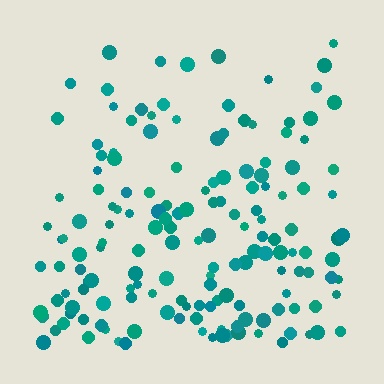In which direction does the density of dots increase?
From top to bottom, with the bottom side densest.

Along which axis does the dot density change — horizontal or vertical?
Vertical.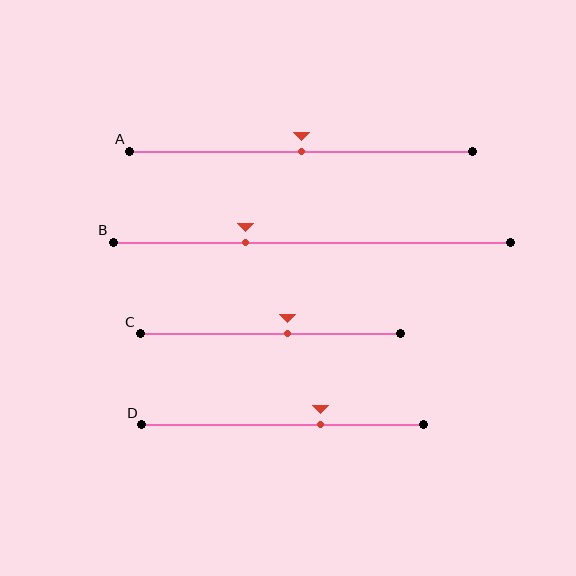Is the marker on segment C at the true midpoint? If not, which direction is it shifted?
No, the marker on segment C is shifted to the right by about 7% of the segment length.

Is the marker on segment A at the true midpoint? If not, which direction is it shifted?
Yes, the marker on segment A is at the true midpoint.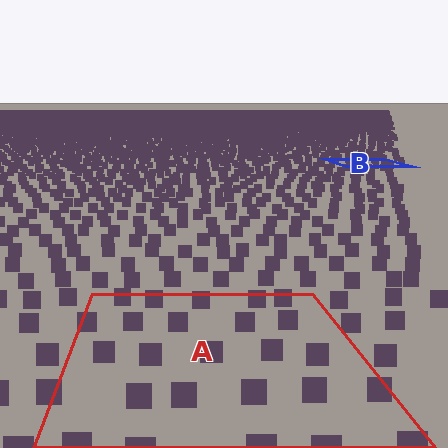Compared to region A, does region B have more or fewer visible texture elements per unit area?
Region B has more texture elements per unit area — they are packed more densely because it is farther away.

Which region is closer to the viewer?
Region A is closer. The texture elements there are larger and more spread out.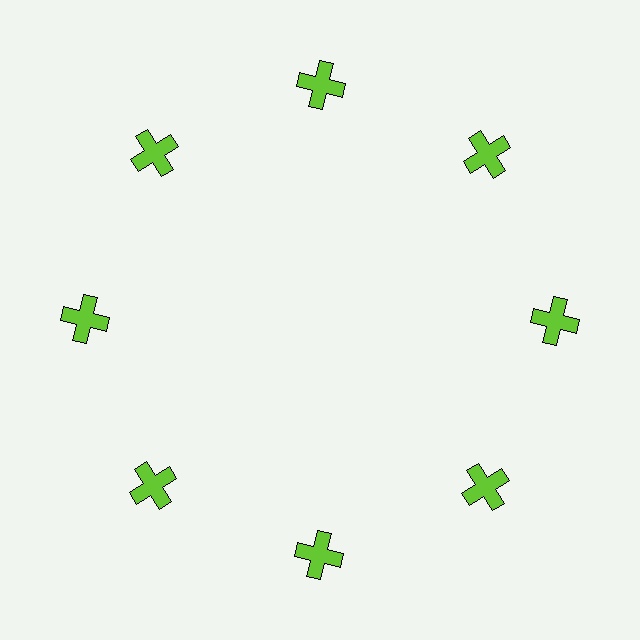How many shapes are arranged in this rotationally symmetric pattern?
There are 8 shapes, arranged in 8 groups of 1.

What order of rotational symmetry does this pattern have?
This pattern has 8-fold rotational symmetry.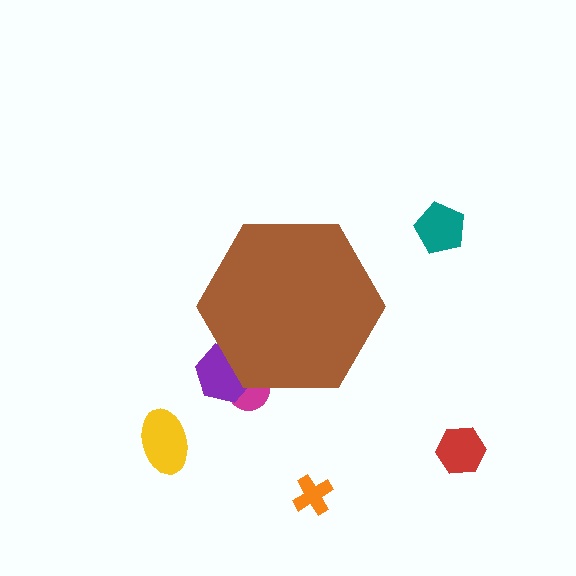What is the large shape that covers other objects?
A brown hexagon.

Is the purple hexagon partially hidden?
Yes, the purple hexagon is partially hidden behind the brown hexagon.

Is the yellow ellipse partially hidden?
No, the yellow ellipse is fully visible.